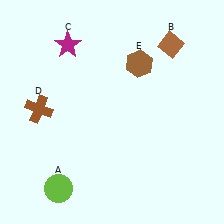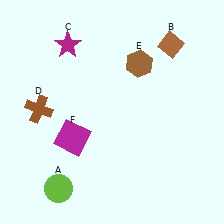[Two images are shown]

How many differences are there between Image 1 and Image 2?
There is 1 difference between the two images.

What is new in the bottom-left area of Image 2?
A magenta square (F) was added in the bottom-left area of Image 2.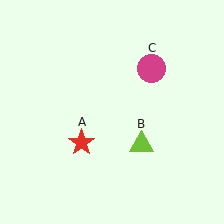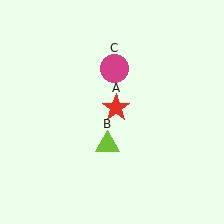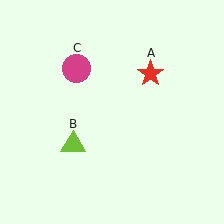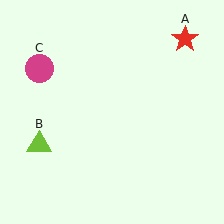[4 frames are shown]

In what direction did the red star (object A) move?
The red star (object A) moved up and to the right.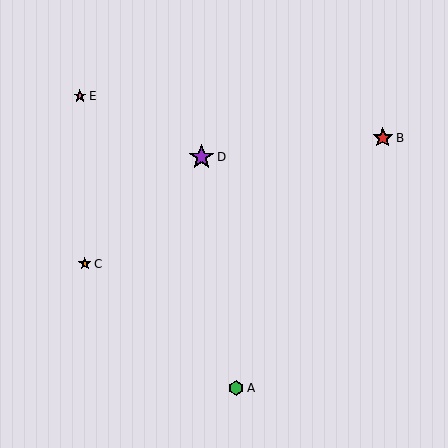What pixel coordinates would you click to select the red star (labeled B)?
Click at (383, 138) to select the red star B.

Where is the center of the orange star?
The center of the orange star is at (85, 264).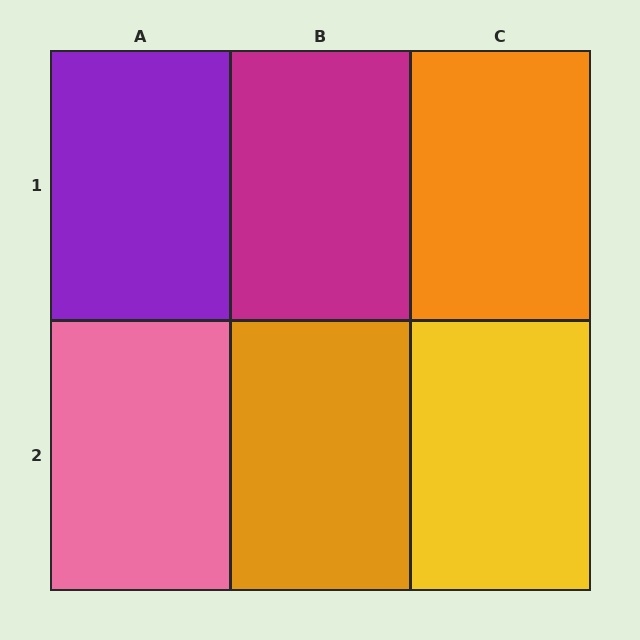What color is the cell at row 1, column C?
Orange.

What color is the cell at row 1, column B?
Magenta.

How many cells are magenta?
1 cell is magenta.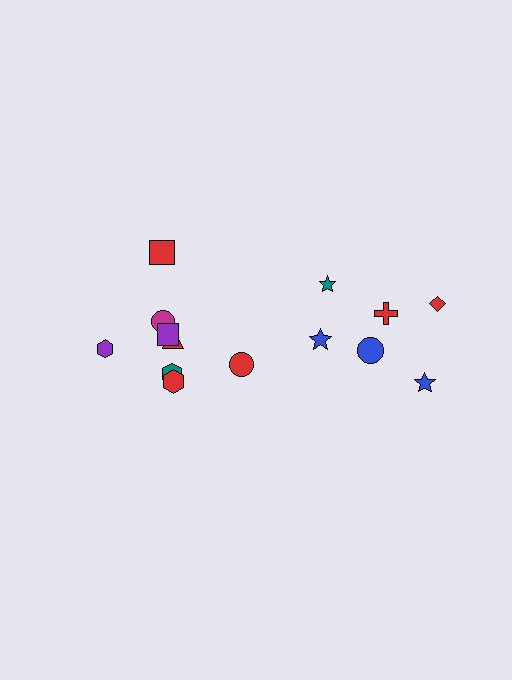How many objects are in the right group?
There are 6 objects.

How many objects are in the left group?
There are 8 objects.